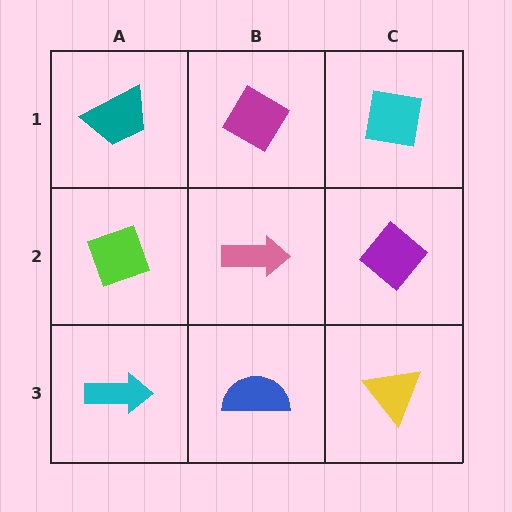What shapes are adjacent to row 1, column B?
A pink arrow (row 2, column B), a teal trapezoid (row 1, column A), a cyan square (row 1, column C).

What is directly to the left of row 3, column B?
A cyan arrow.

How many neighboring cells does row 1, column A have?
2.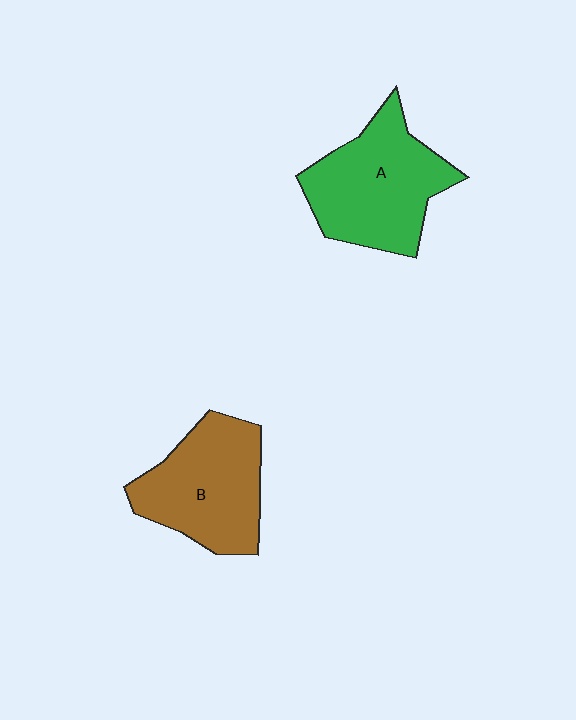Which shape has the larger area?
Shape A (green).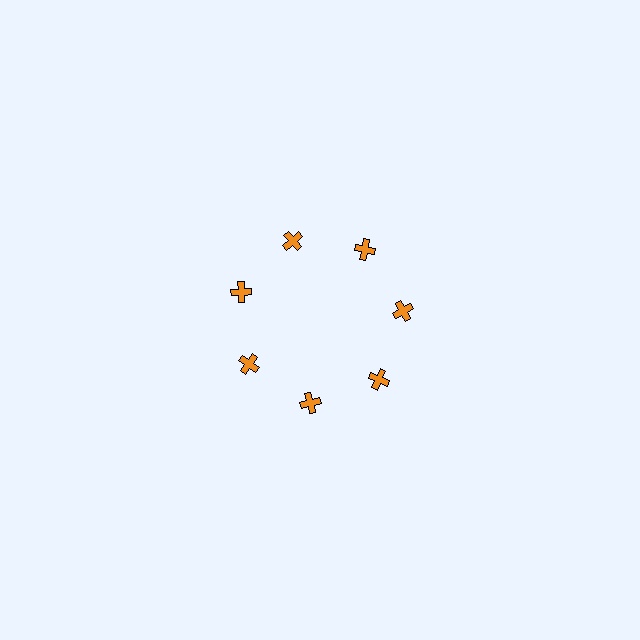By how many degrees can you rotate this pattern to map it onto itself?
The pattern maps onto itself every 51 degrees of rotation.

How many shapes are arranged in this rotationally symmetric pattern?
There are 7 shapes, arranged in 7 groups of 1.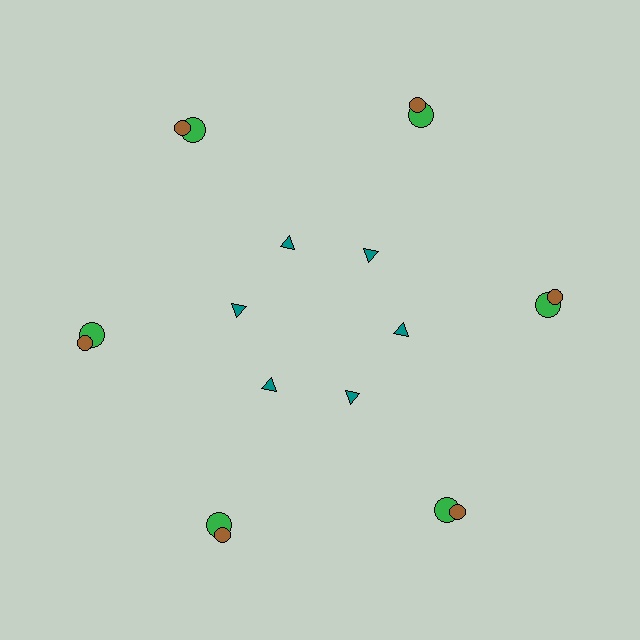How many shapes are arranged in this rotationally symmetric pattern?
There are 18 shapes, arranged in 6 groups of 3.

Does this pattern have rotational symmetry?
Yes, this pattern has 6-fold rotational symmetry. It looks the same after rotating 60 degrees around the center.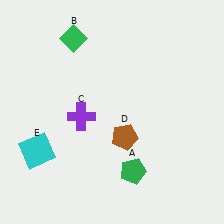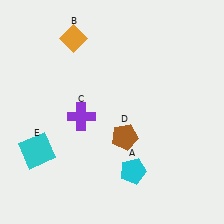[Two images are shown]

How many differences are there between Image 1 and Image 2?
There are 2 differences between the two images.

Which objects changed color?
A changed from green to cyan. B changed from green to orange.